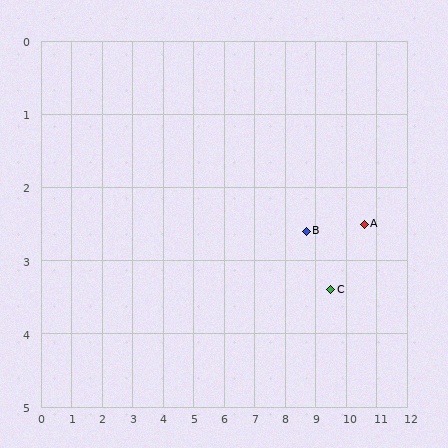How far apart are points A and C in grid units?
Points A and C are about 1.4 grid units apart.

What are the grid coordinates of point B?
Point B is at approximately (8.7, 2.6).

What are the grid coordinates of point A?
Point A is at approximately (10.6, 2.5).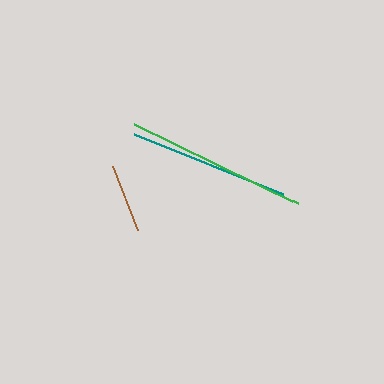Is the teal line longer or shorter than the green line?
The green line is longer than the teal line.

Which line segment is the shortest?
The brown line is the shortest at approximately 69 pixels.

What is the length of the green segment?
The green segment is approximately 182 pixels long.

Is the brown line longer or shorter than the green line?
The green line is longer than the brown line.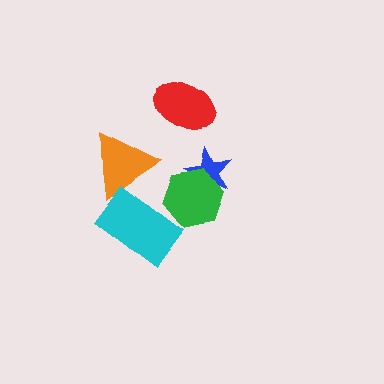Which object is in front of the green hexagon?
The cyan rectangle is in front of the green hexagon.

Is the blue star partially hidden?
Yes, it is partially covered by another shape.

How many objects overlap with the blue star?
1 object overlaps with the blue star.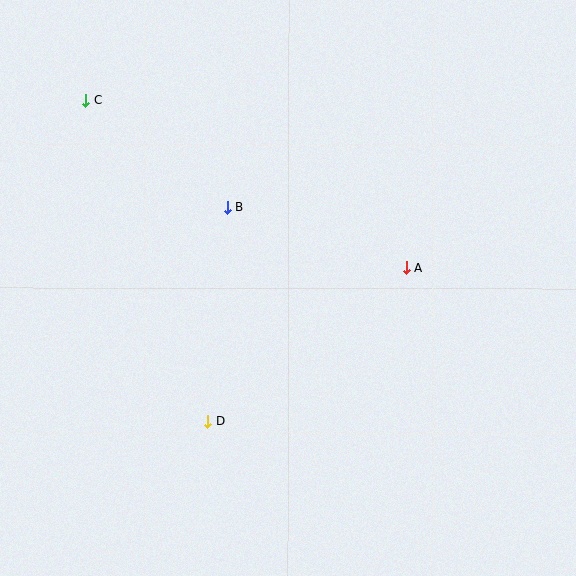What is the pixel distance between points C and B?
The distance between C and B is 178 pixels.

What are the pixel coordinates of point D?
Point D is at (207, 421).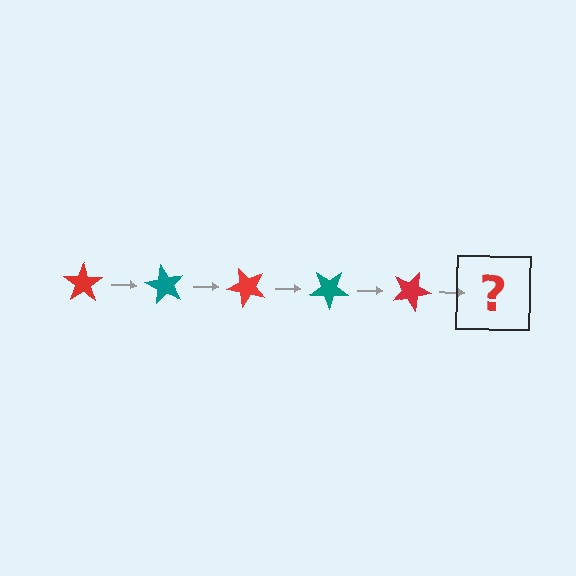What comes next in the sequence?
The next element should be a teal star, rotated 300 degrees from the start.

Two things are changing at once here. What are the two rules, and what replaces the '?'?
The two rules are that it rotates 60 degrees each step and the color cycles through red and teal. The '?' should be a teal star, rotated 300 degrees from the start.